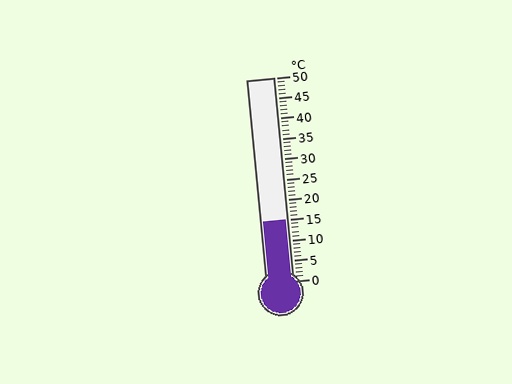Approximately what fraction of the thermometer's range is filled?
The thermometer is filled to approximately 30% of its range.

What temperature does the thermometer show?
The thermometer shows approximately 15°C.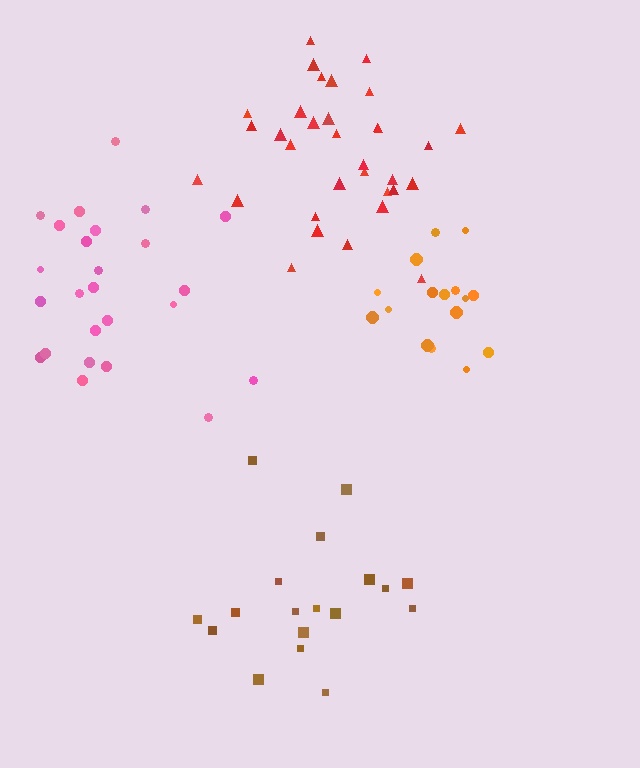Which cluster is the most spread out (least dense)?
Pink.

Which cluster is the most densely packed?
Red.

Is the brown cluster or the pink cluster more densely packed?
Brown.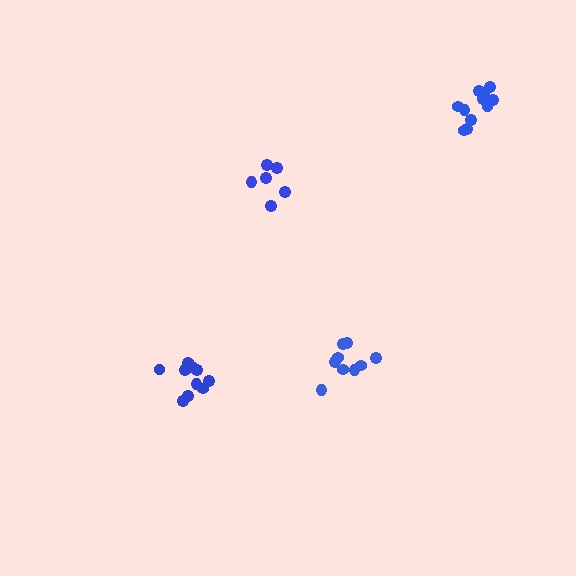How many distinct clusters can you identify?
There are 4 distinct clusters.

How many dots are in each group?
Group 1: 11 dots, Group 2: 9 dots, Group 3: 6 dots, Group 4: 11 dots (37 total).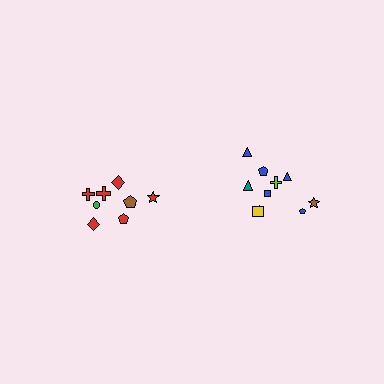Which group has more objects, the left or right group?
The right group.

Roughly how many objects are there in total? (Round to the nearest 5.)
Roughly 20 objects in total.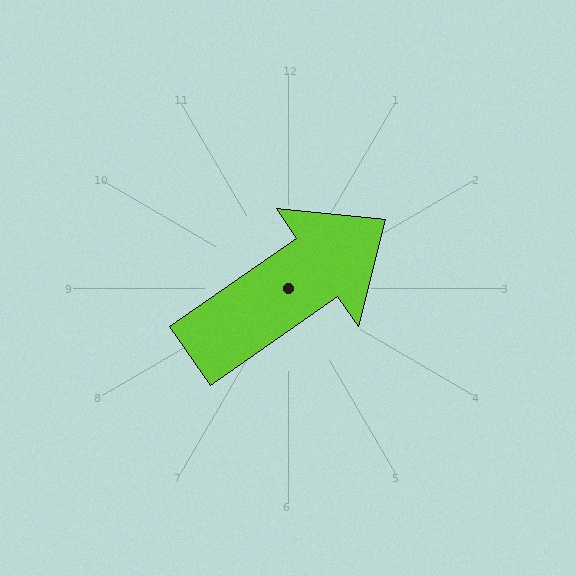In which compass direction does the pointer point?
Northeast.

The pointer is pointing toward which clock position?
Roughly 2 o'clock.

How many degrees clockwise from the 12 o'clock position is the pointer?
Approximately 55 degrees.